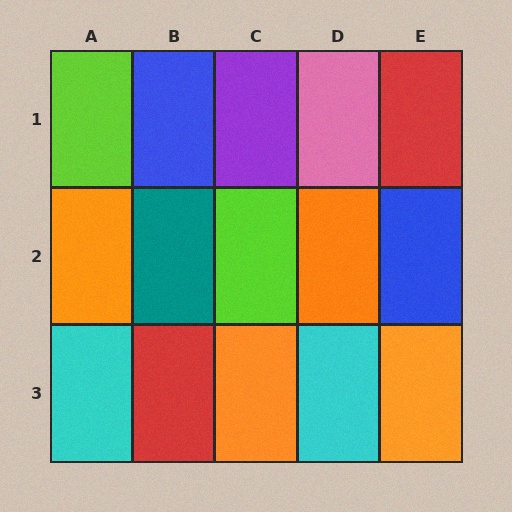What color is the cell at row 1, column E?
Red.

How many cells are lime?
2 cells are lime.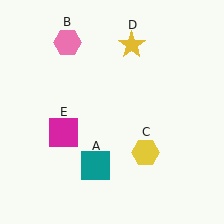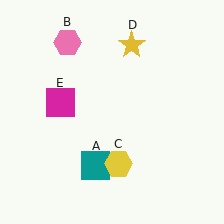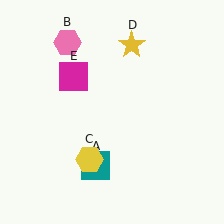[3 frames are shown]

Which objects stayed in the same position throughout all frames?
Teal square (object A) and pink hexagon (object B) and yellow star (object D) remained stationary.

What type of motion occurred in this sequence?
The yellow hexagon (object C), magenta square (object E) rotated clockwise around the center of the scene.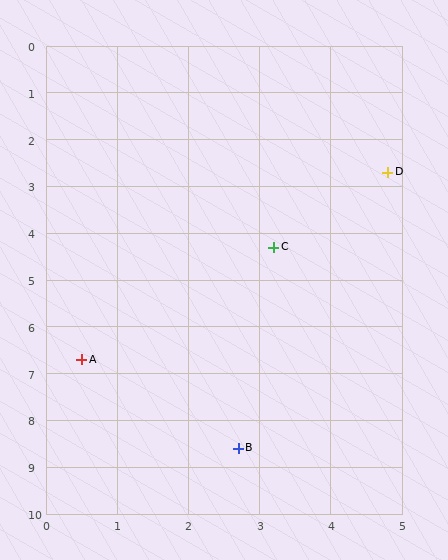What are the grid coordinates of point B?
Point B is at approximately (2.7, 8.6).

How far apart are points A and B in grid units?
Points A and B are about 2.9 grid units apart.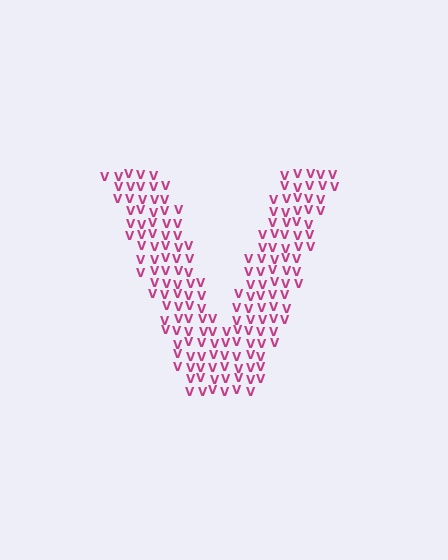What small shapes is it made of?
It is made of small letter V's.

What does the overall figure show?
The overall figure shows the letter V.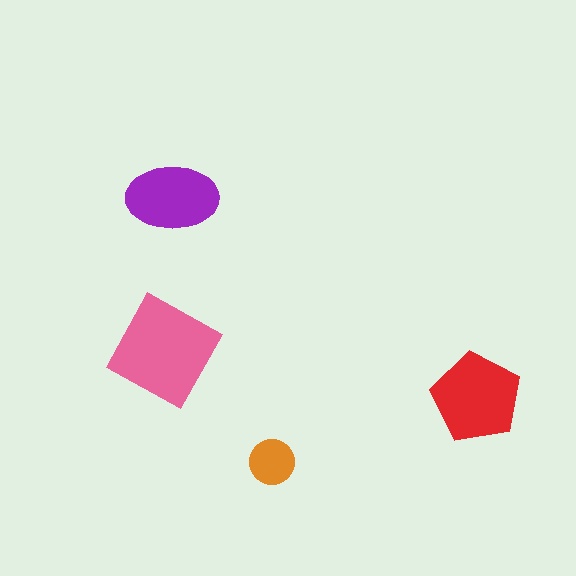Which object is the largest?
The pink square.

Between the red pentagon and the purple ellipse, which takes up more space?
The red pentagon.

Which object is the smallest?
The orange circle.